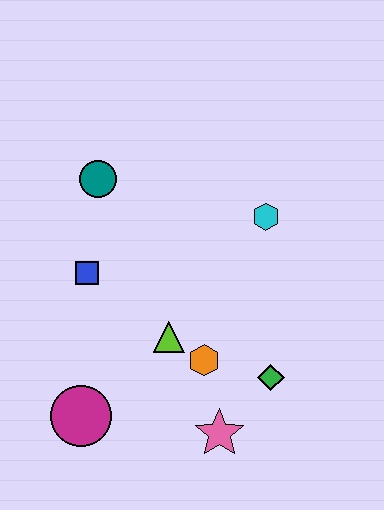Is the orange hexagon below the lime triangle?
Yes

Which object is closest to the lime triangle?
The orange hexagon is closest to the lime triangle.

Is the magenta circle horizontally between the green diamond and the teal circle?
No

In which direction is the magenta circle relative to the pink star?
The magenta circle is to the left of the pink star.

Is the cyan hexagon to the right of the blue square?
Yes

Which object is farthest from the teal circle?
The pink star is farthest from the teal circle.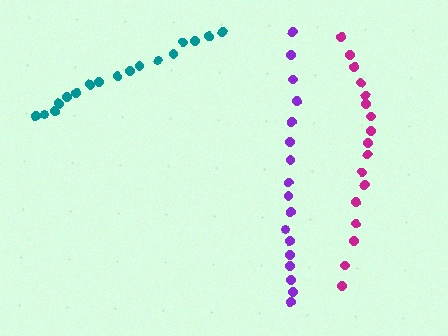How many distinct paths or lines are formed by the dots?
There are 3 distinct paths.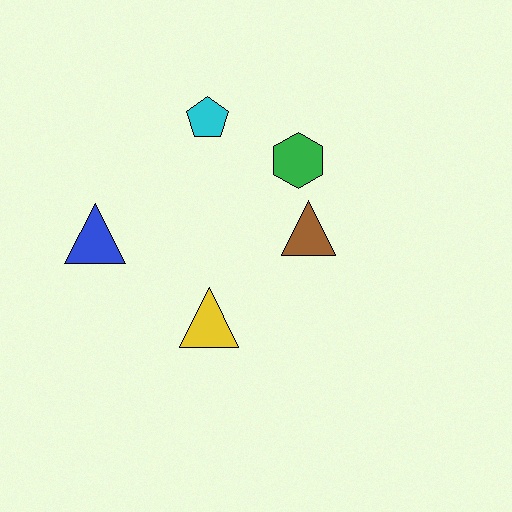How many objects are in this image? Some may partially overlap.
There are 5 objects.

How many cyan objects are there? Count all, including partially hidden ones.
There is 1 cyan object.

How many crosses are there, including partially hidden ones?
There are no crosses.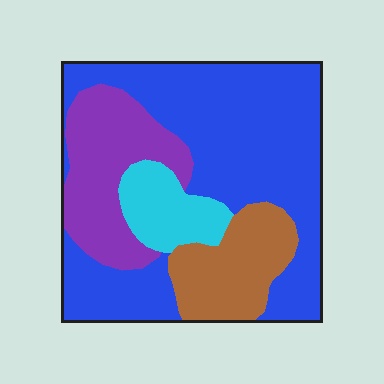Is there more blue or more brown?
Blue.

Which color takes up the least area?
Cyan, at roughly 10%.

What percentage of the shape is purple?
Purple covers about 20% of the shape.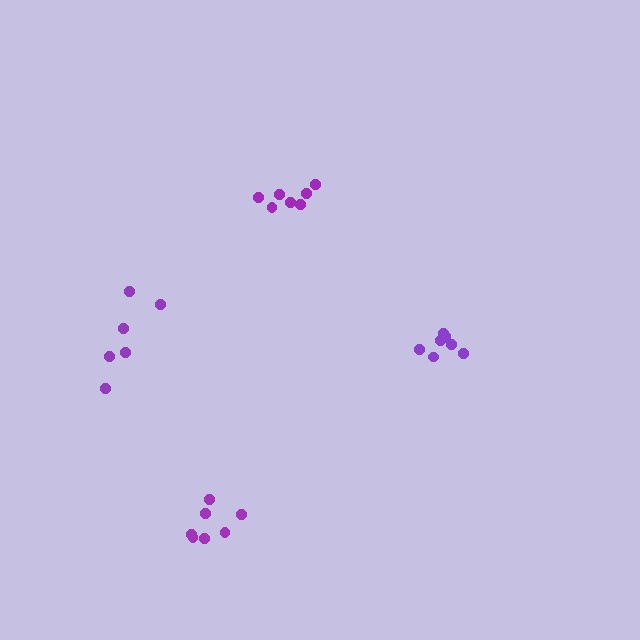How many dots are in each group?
Group 1: 7 dots, Group 2: 7 dots, Group 3: 6 dots, Group 4: 8 dots (28 total).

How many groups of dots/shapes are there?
There are 4 groups.